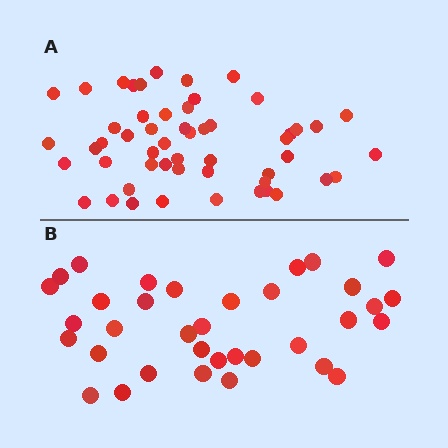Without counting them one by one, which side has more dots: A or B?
Region A (the top region) has more dots.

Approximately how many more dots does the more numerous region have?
Region A has approximately 20 more dots than region B.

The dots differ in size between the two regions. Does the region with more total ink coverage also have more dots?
No. Region B has more total ink coverage because its dots are larger, but region A actually contains more individual dots. Total area can be misleading — the number of items is what matters here.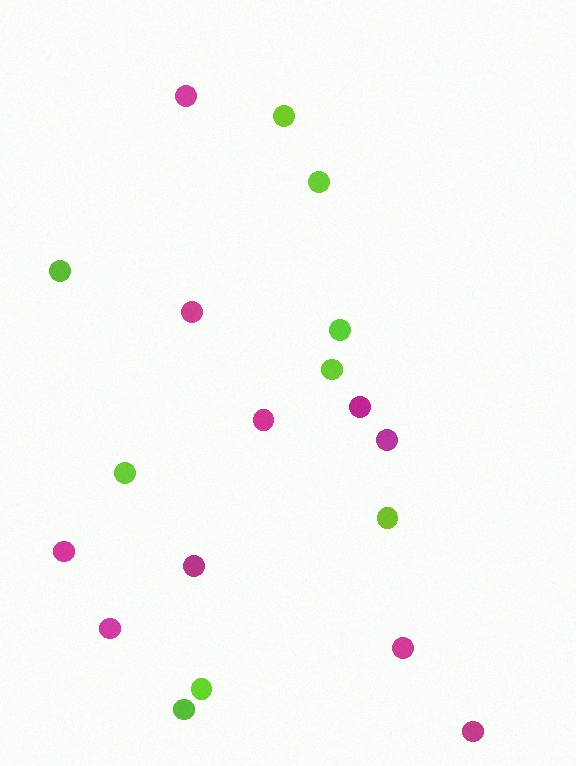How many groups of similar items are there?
There are 2 groups: one group of magenta circles (10) and one group of lime circles (9).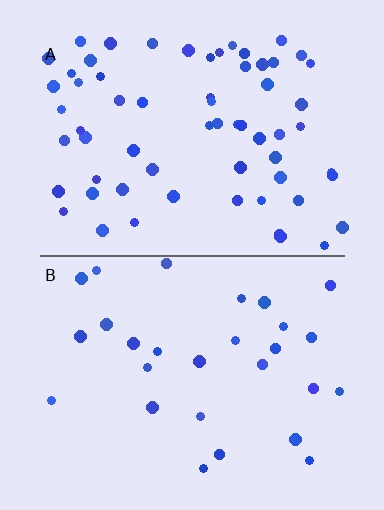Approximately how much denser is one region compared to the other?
Approximately 2.3× — region A over region B.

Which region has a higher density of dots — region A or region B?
A (the top).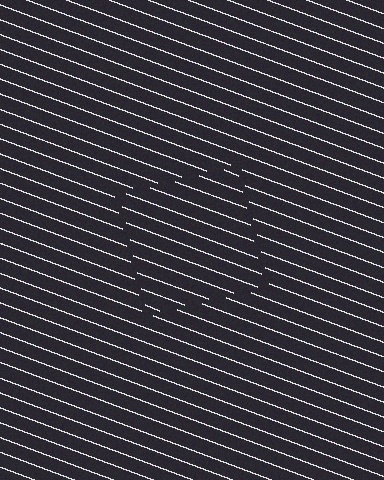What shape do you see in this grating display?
An illusory square. The interior of the shape contains the same grating, shifted by half a period — the contour is defined by the phase discontinuity where line-ends from the inner and outer gratings abut.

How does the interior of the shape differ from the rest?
The interior of the shape contains the same grating, shifted by half a period — the contour is defined by the phase discontinuity where line-ends from the inner and outer gratings abut.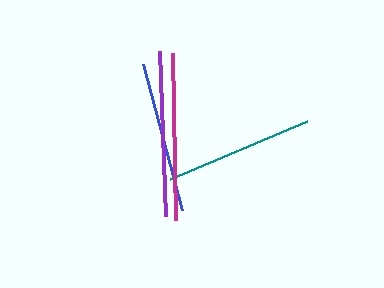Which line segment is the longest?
The magenta line is the longest at approximately 166 pixels.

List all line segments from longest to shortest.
From longest to shortest: magenta, purple, blue, teal.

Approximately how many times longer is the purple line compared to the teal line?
The purple line is approximately 1.1 times the length of the teal line.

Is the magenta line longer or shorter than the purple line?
The magenta line is longer than the purple line.